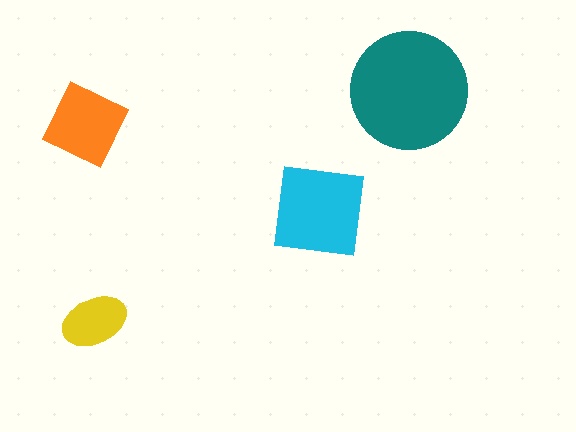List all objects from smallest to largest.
The yellow ellipse, the orange square, the cyan square, the teal circle.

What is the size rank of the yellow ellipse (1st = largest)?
4th.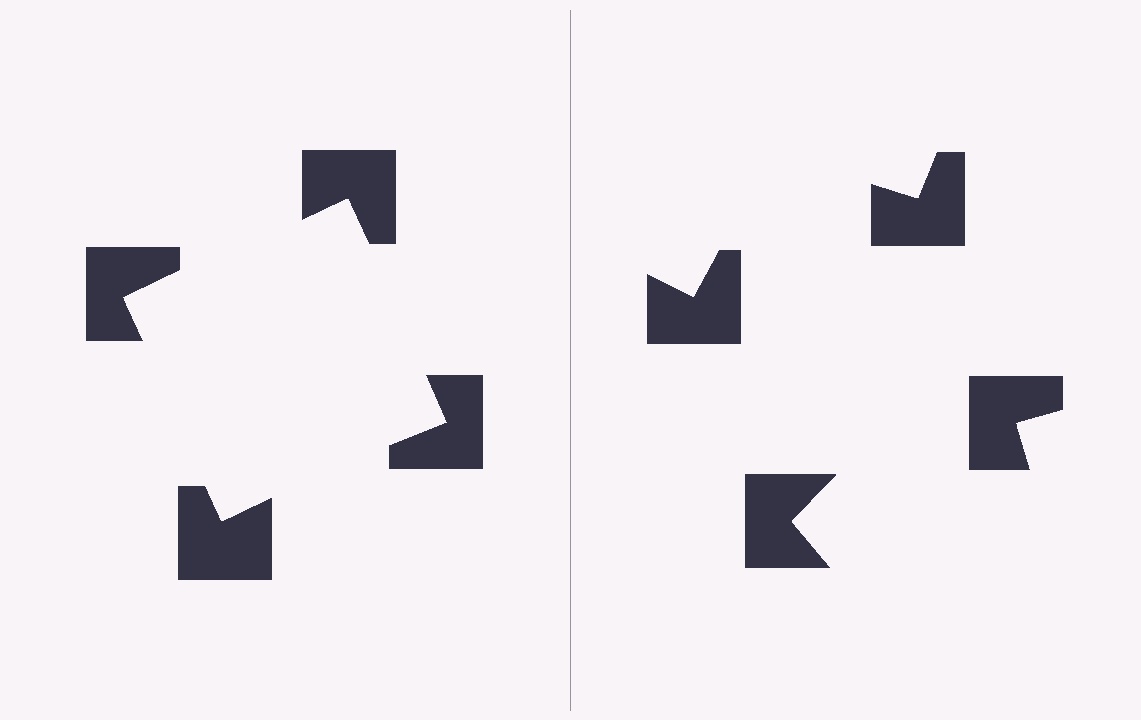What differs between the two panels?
The notched squares are positioned identically on both sides; only the wedge orientations differ. On the left they align to a square; on the right they are misaligned.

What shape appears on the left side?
An illusory square.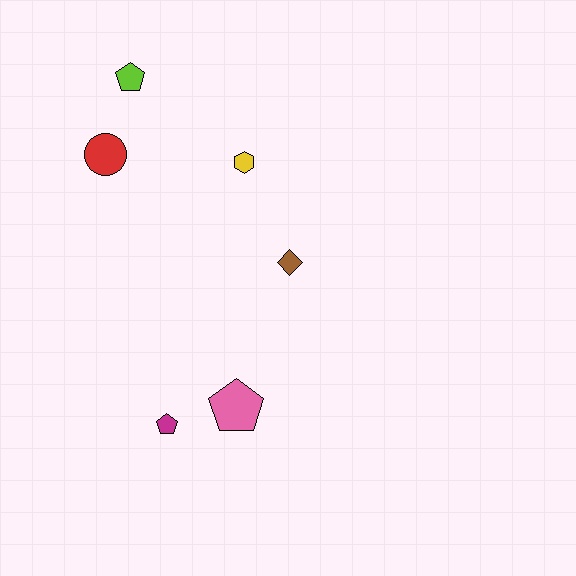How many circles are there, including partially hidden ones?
There is 1 circle.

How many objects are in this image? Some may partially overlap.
There are 6 objects.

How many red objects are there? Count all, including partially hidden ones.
There is 1 red object.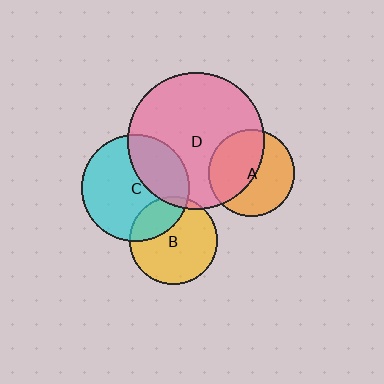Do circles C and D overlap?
Yes.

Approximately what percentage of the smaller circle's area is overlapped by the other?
Approximately 35%.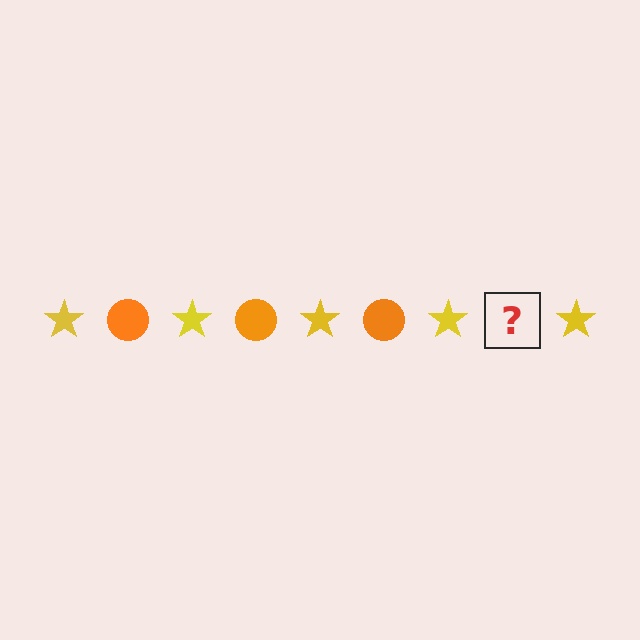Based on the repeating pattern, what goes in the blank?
The blank should be an orange circle.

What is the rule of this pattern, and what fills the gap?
The rule is that the pattern alternates between yellow star and orange circle. The gap should be filled with an orange circle.